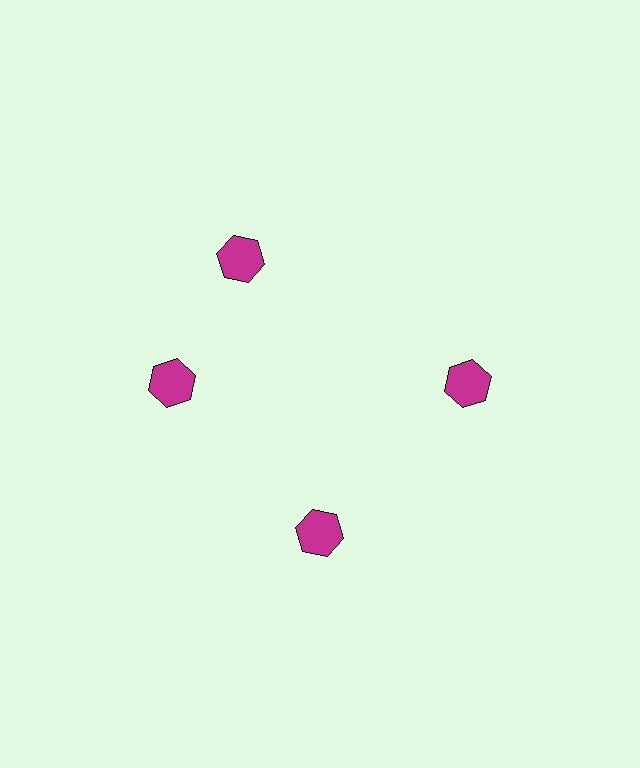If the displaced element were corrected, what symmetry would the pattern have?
It would have 4-fold rotational symmetry — the pattern would map onto itself every 90 degrees.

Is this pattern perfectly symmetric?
No. The 4 magenta hexagons are arranged in a ring, but one element near the 12 o'clock position is rotated out of alignment along the ring, breaking the 4-fold rotational symmetry.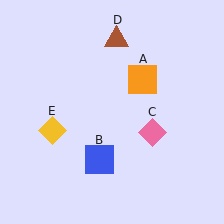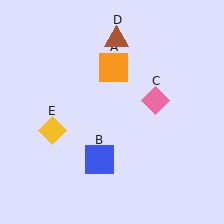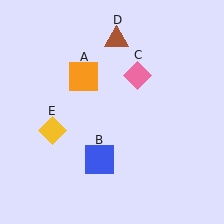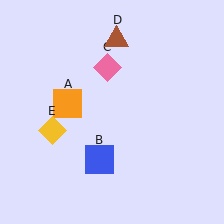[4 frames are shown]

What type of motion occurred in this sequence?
The orange square (object A), pink diamond (object C) rotated counterclockwise around the center of the scene.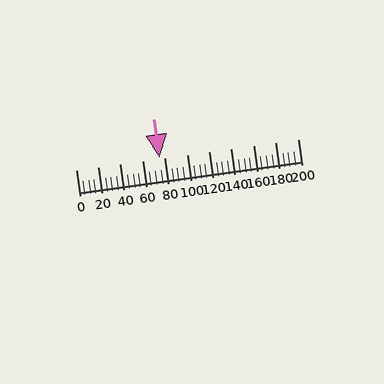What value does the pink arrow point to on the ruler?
The pink arrow points to approximately 75.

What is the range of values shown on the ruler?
The ruler shows values from 0 to 200.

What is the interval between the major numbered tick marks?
The major tick marks are spaced 20 units apart.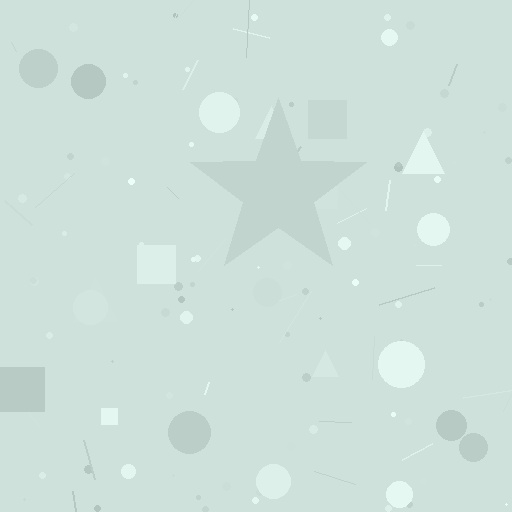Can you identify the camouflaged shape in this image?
The camouflaged shape is a star.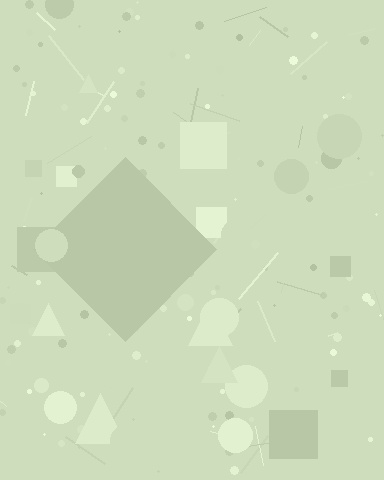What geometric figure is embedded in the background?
A diamond is embedded in the background.